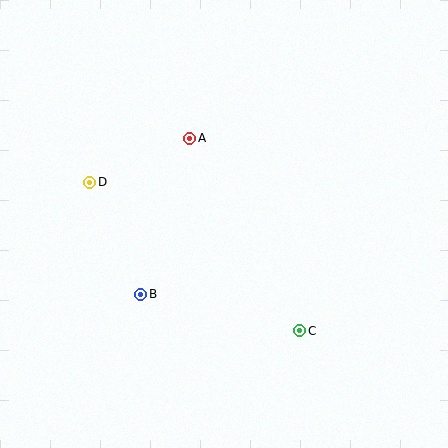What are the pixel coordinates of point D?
Point D is at (90, 182).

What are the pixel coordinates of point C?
Point C is at (299, 331).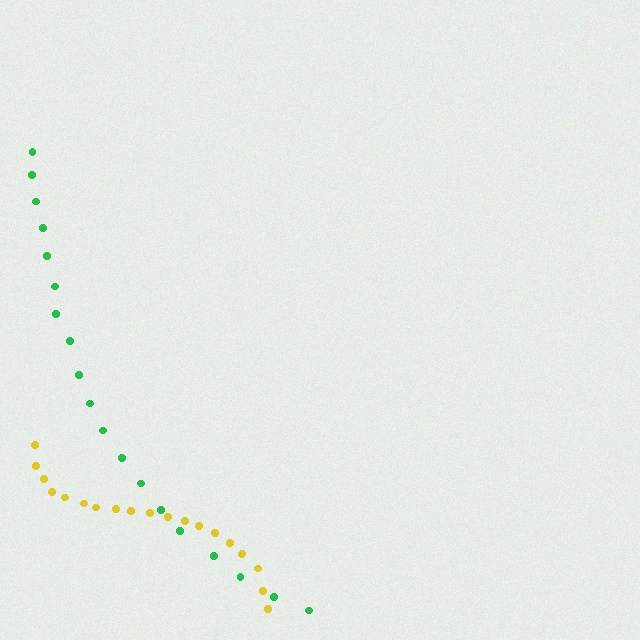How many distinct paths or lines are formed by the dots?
There are 2 distinct paths.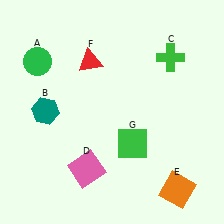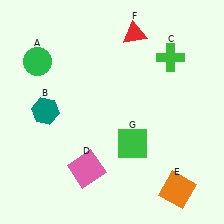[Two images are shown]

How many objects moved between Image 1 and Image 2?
1 object moved between the two images.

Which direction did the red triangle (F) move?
The red triangle (F) moved right.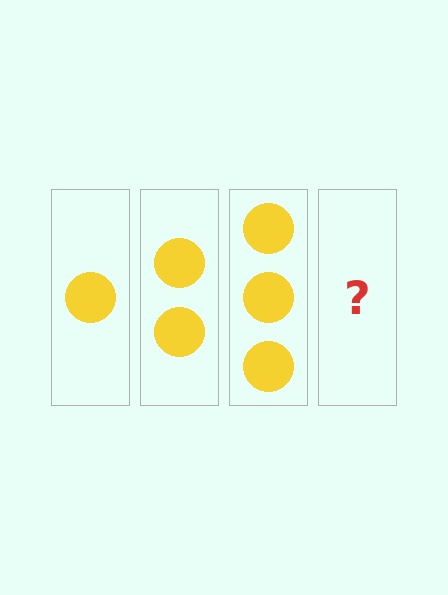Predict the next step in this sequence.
The next step is 4 circles.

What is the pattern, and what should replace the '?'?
The pattern is that each step adds one more circle. The '?' should be 4 circles.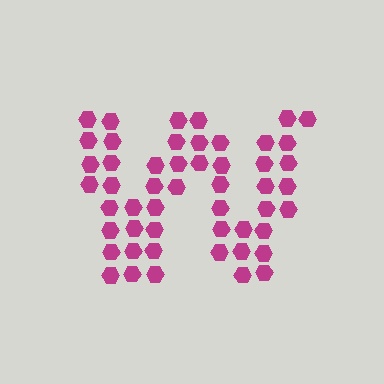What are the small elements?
The small elements are hexagons.